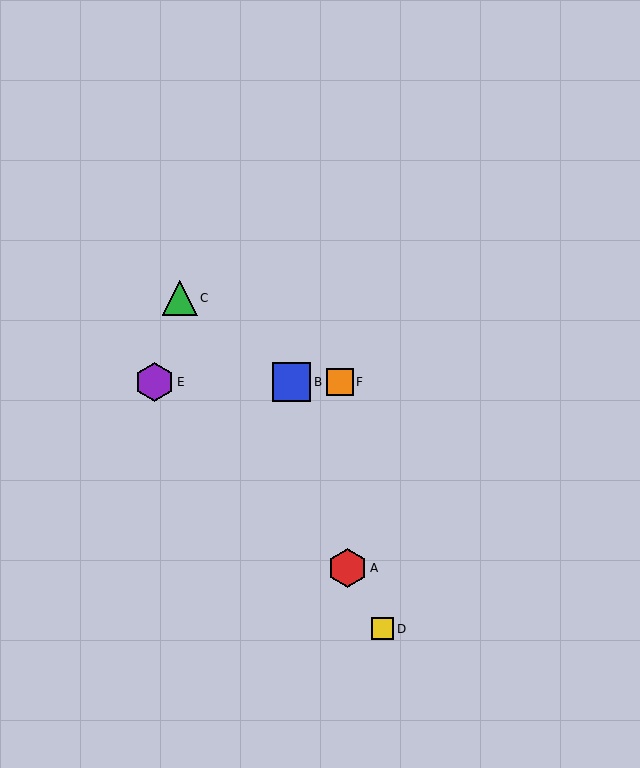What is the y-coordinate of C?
Object C is at y≈298.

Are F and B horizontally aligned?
Yes, both are at y≈382.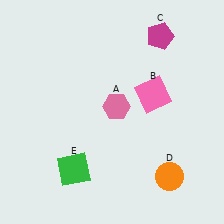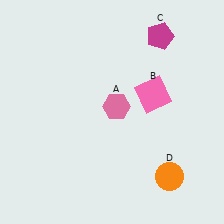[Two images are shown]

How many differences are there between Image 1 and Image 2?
There is 1 difference between the two images.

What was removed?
The green square (E) was removed in Image 2.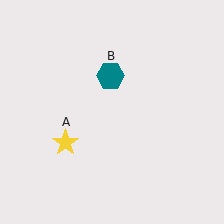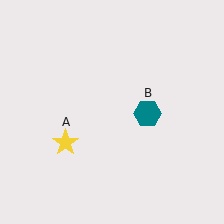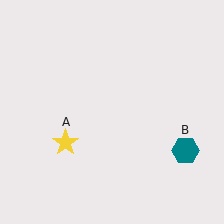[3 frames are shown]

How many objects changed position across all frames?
1 object changed position: teal hexagon (object B).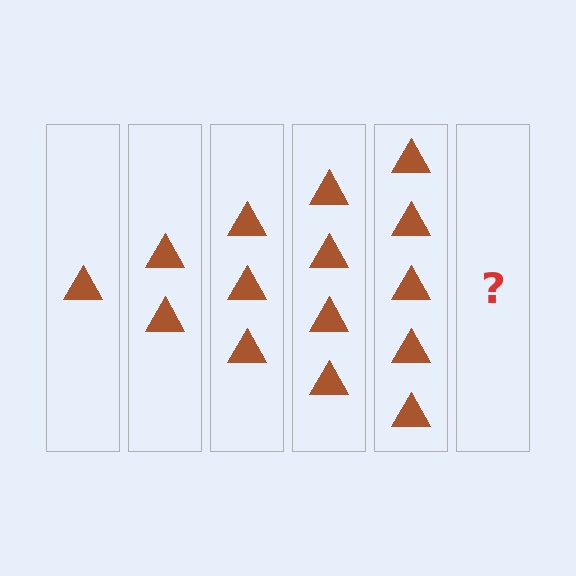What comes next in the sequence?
The next element should be 6 triangles.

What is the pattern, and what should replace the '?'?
The pattern is that each step adds one more triangle. The '?' should be 6 triangles.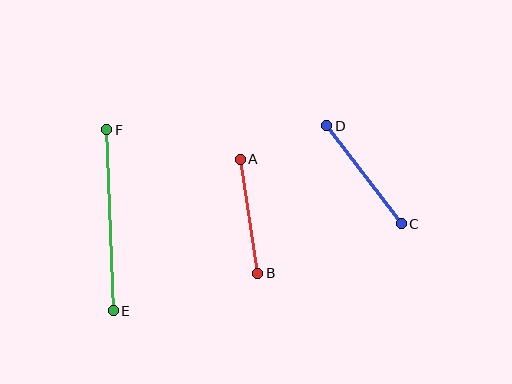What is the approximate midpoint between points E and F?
The midpoint is at approximately (110, 220) pixels.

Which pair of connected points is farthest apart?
Points E and F are farthest apart.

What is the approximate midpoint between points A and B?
The midpoint is at approximately (249, 216) pixels.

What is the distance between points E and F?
The distance is approximately 181 pixels.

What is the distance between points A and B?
The distance is approximately 115 pixels.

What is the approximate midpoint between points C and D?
The midpoint is at approximately (364, 175) pixels.